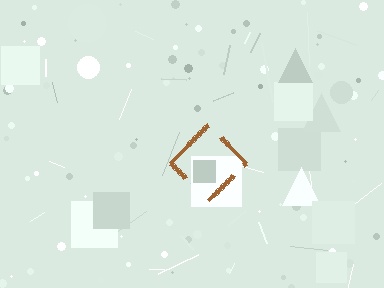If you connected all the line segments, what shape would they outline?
They would outline a diamond.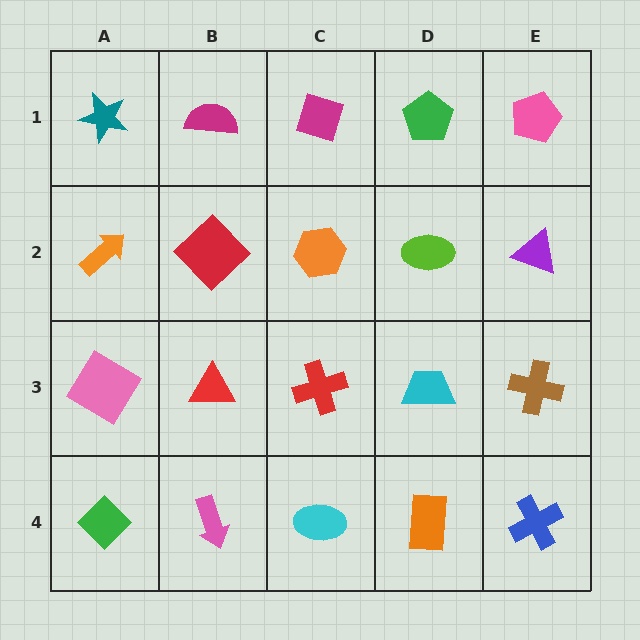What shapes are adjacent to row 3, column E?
A purple triangle (row 2, column E), a blue cross (row 4, column E), a cyan trapezoid (row 3, column D).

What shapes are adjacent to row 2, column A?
A teal star (row 1, column A), a pink diamond (row 3, column A), a red diamond (row 2, column B).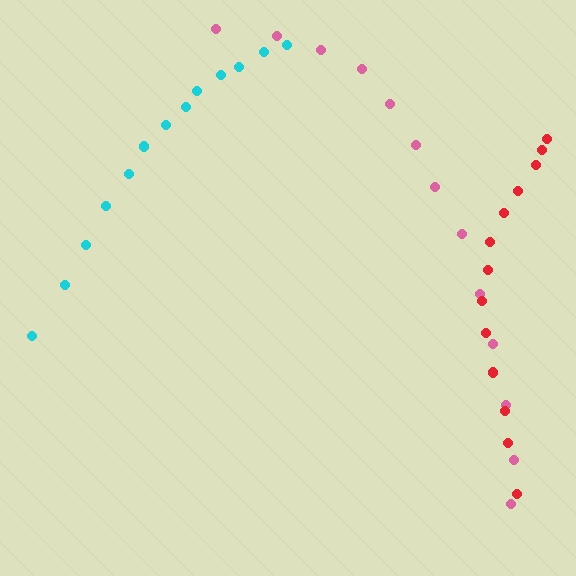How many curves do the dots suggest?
There are 3 distinct paths.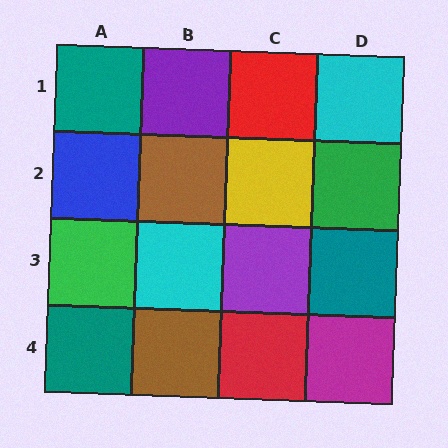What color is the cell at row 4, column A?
Teal.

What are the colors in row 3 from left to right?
Green, cyan, purple, teal.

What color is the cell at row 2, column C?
Yellow.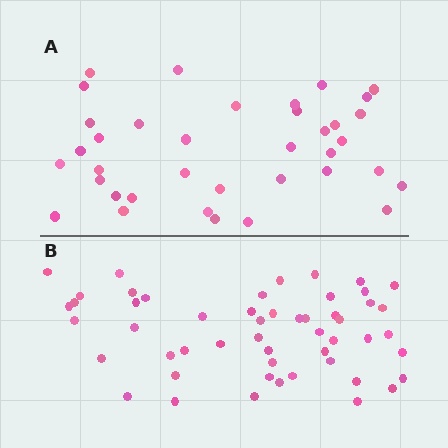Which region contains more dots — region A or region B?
Region B (the bottom region) has more dots.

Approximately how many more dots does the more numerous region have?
Region B has approximately 15 more dots than region A.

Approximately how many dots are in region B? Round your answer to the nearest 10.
About 50 dots. (The exact count is 52, which rounds to 50.)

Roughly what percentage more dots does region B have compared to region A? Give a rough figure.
About 40% more.